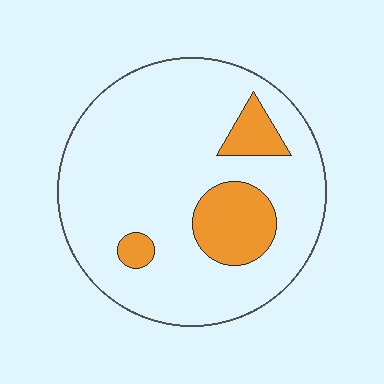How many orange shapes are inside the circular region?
3.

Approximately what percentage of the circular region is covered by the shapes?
Approximately 15%.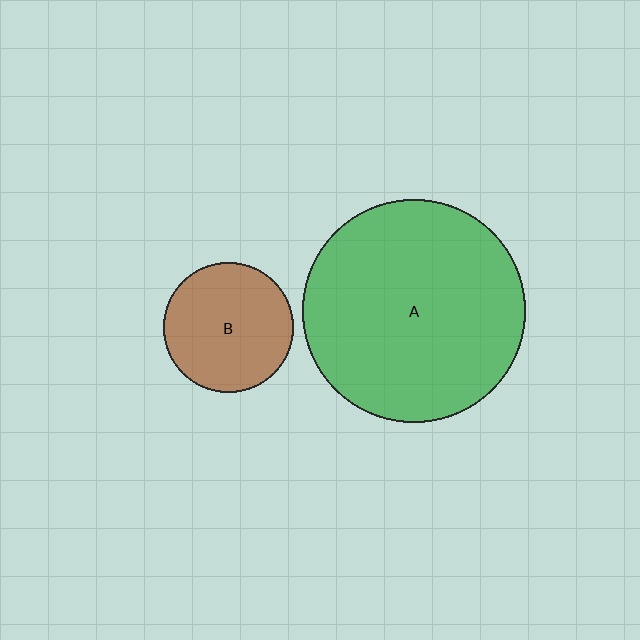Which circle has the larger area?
Circle A (green).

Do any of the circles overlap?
No, none of the circles overlap.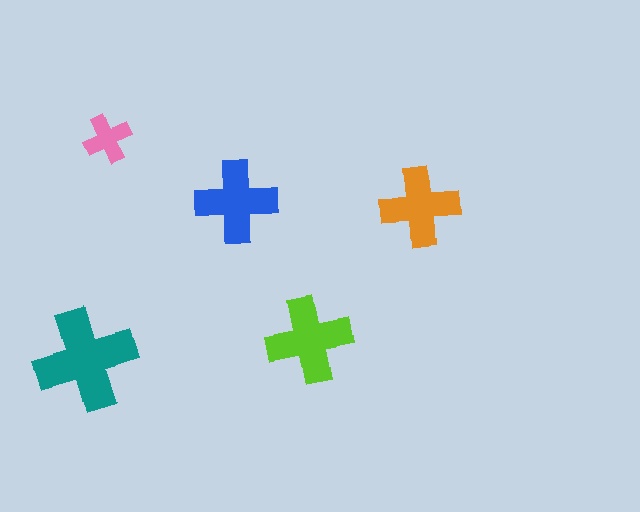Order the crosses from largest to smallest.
the teal one, the lime one, the blue one, the orange one, the pink one.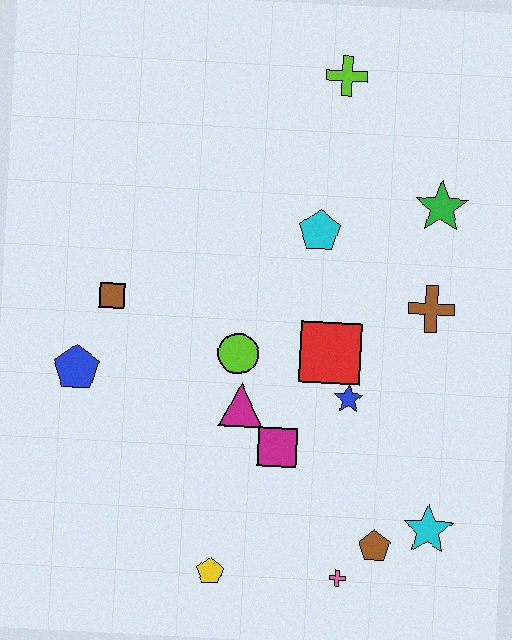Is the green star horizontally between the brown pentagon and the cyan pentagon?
No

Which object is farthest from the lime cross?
The yellow pentagon is farthest from the lime cross.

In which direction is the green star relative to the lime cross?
The green star is below the lime cross.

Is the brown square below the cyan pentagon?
Yes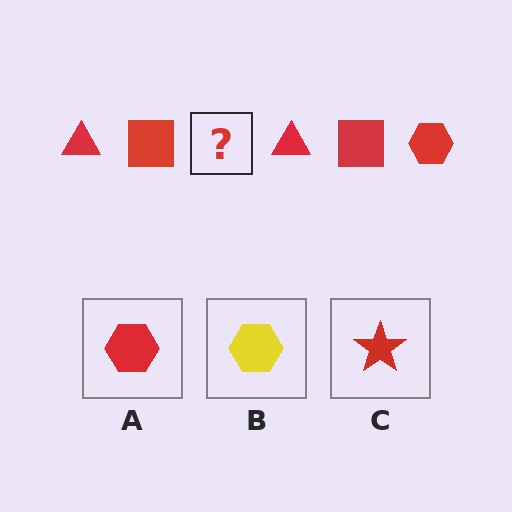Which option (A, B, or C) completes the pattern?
A.